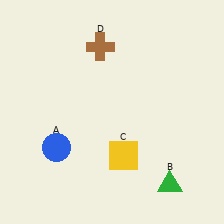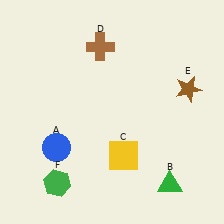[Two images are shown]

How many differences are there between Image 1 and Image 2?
There are 2 differences between the two images.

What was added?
A brown star (E), a green hexagon (F) were added in Image 2.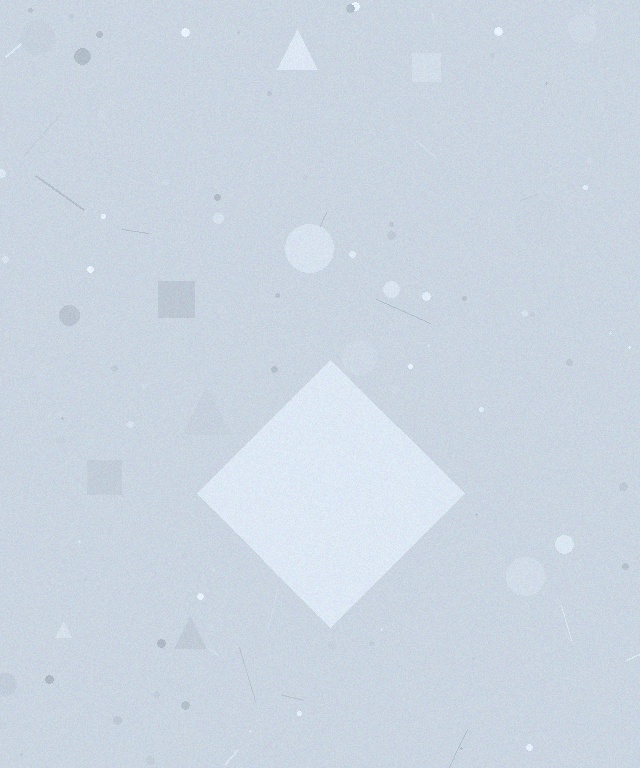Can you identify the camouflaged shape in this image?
The camouflaged shape is a diamond.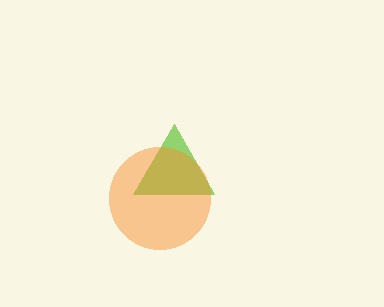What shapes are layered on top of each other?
The layered shapes are: a lime triangle, an orange circle.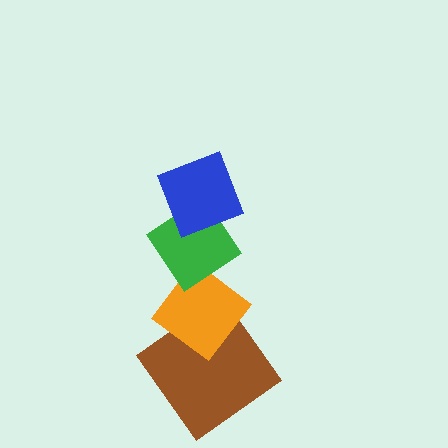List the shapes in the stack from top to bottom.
From top to bottom: the blue diamond, the green diamond, the orange diamond, the brown diamond.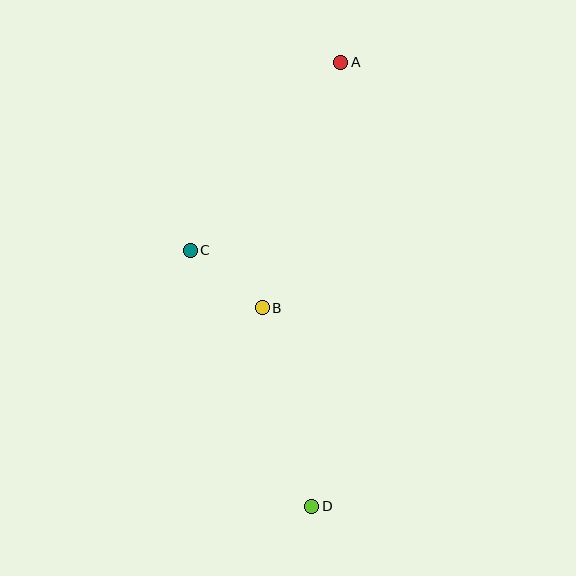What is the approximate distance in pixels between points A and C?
The distance between A and C is approximately 241 pixels.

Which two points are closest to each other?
Points B and C are closest to each other.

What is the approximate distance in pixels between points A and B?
The distance between A and B is approximately 258 pixels.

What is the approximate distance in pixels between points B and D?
The distance between B and D is approximately 205 pixels.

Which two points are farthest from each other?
Points A and D are farthest from each other.